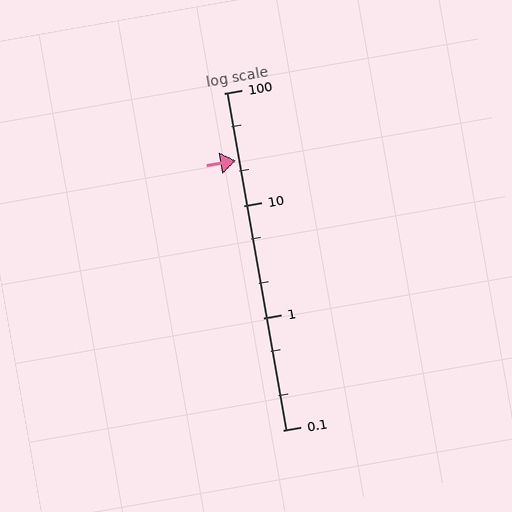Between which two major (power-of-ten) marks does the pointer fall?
The pointer is between 10 and 100.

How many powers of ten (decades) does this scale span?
The scale spans 3 decades, from 0.1 to 100.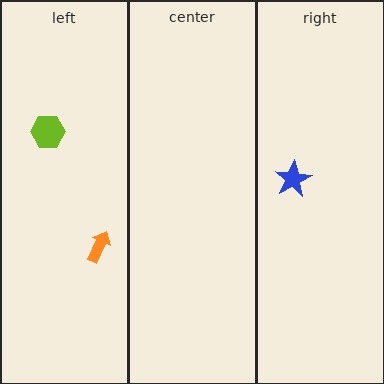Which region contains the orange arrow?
The left region.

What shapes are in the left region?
The orange arrow, the lime hexagon.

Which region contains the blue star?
The right region.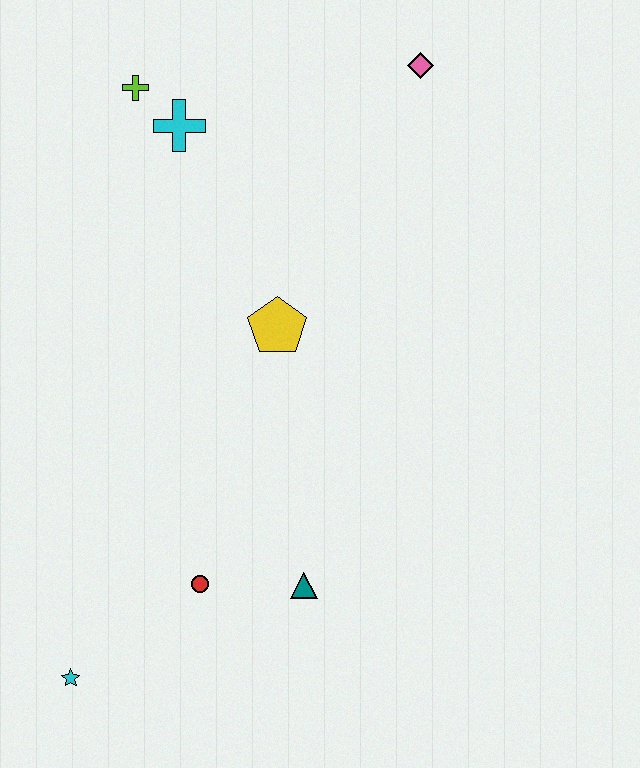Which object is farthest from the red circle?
The pink diamond is farthest from the red circle.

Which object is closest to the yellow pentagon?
The cyan cross is closest to the yellow pentagon.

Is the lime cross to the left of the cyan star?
No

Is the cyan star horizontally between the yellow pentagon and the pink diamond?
No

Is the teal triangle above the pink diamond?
No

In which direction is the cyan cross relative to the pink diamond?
The cyan cross is to the left of the pink diamond.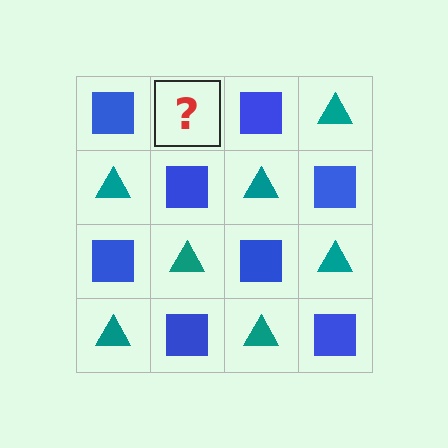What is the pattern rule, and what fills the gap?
The rule is that it alternates blue square and teal triangle in a checkerboard pattern. The gap should be filled with a teal triangle.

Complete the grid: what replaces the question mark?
The question mark should be replaced with a teal triangle.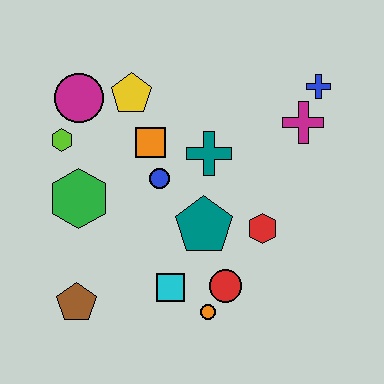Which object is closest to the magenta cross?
The blue cross is closest to the magenta cross.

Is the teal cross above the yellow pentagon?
No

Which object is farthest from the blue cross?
The brown pentagon is farthest from the blue cross.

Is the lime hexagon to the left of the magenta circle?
Yes